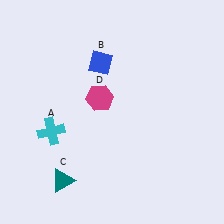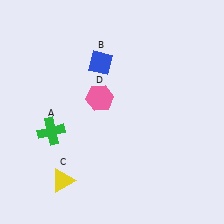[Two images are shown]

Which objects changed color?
A changed from cyan to green. C changed from teal to yellow. D changed from magenta to pink.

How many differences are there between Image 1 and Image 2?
There are 3 differences between the two images.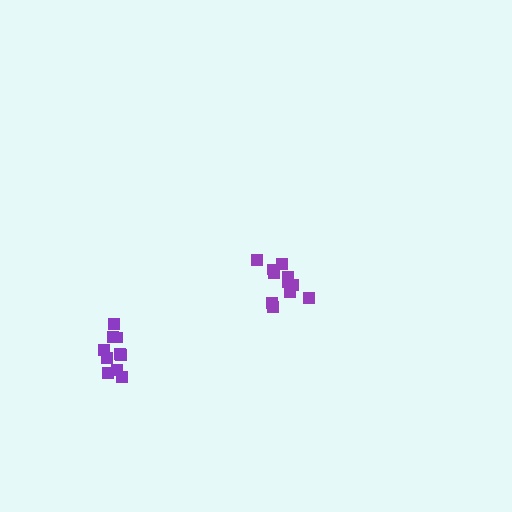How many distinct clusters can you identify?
There are 2 distinct clusters.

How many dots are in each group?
Group 1: 11 dots, Group 2: 10 dots (21 total).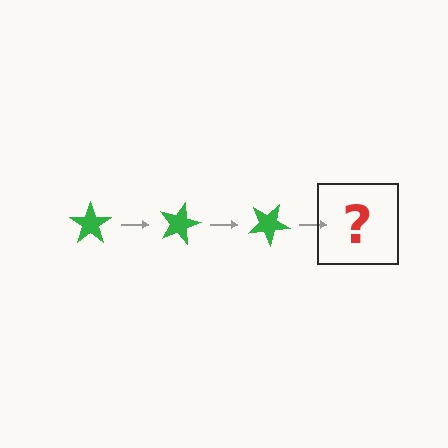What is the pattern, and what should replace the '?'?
The pattern is that the star rotates 15 degrees each step. The '?' should be a green star rotated 45 degrees.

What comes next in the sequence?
The next element should be a green star rotated 45 degrees.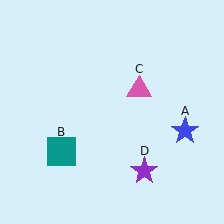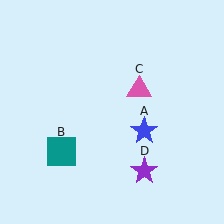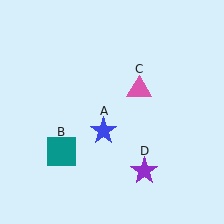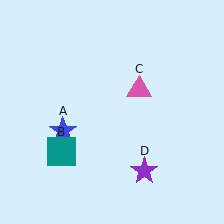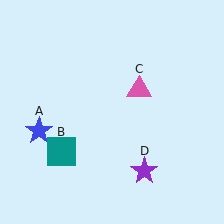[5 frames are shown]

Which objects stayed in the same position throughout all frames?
Teal square (object B) and pink triangle (object C) and purple star (object D) remained stationary.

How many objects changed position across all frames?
1 object changed position: blue star (object A).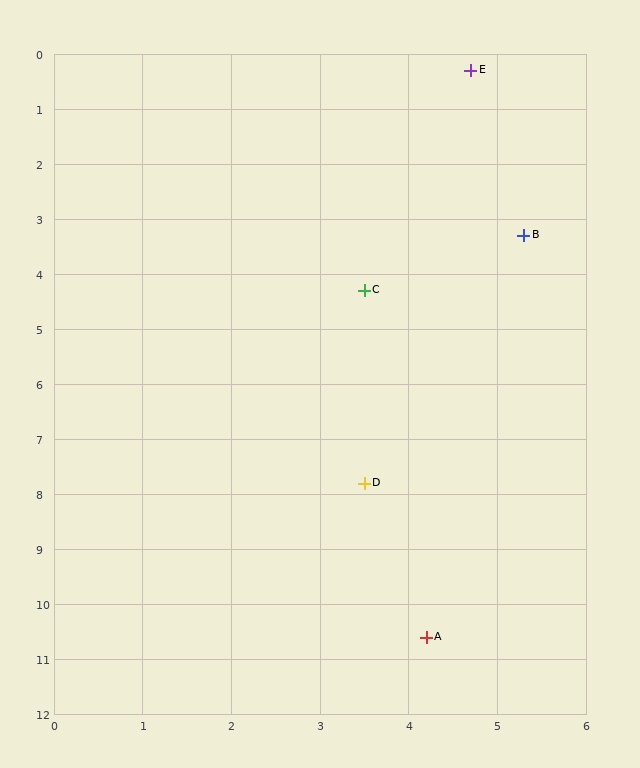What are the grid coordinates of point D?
Point D is at approximately (3.5, 7.8).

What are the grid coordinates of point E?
Point E is at approximately (4.7, 0.3).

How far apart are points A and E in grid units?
Points A and E are about 10.3 grid units apart.